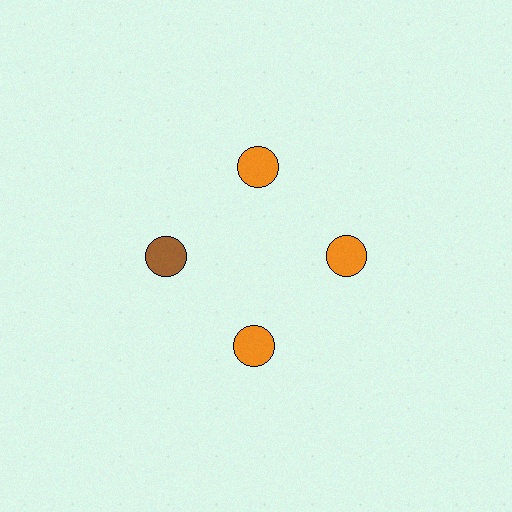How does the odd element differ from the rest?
It has a different color: brown instead of orange.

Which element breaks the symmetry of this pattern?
The brown circle at roughly the 9 o'clock position breaks the symmetry. All other shapes are orange circles.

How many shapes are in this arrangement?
There are 4 shapes arranged in a ring pattern.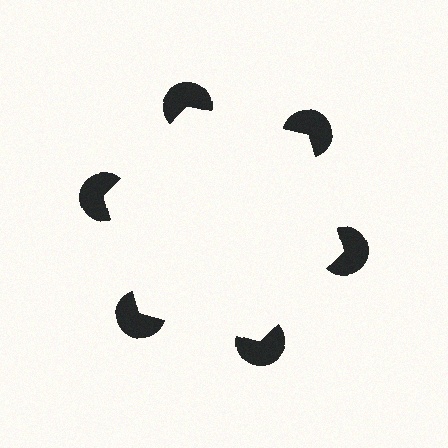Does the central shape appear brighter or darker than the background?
It typically appears slightly brighter than the background, even though no actual brightness change is drawn.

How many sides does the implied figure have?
6 sides.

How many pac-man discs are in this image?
There are 6 — one at each vertex of the illusory hexagon.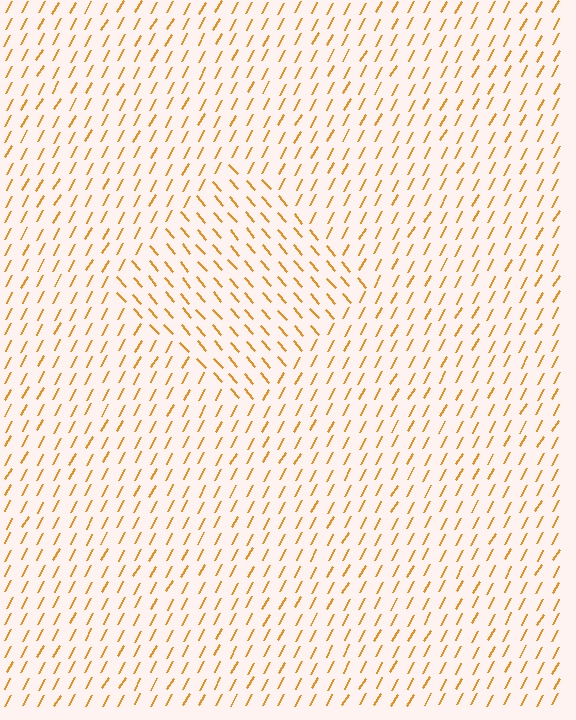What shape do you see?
I see a diamond.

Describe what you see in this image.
The image is filled with small orange line segments. A diamond region in the image has lines oriented differently from the surrounding lines, creating a visible texture boundary.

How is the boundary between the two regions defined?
The boundary is defined purely by a change in line orientation (approximately 69 degrees difference). All lines are the same color and thickness.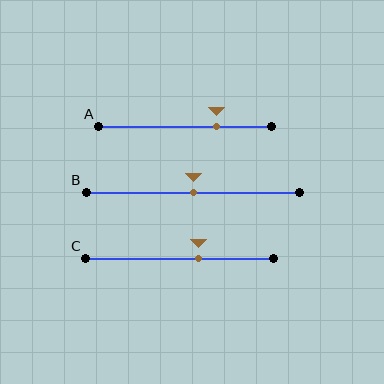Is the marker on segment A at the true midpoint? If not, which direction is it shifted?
No, the marker on segment A is shifted to the right by about 18% of the segment length.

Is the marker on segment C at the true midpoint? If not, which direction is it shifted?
No, the marker on segment C is shifted to the right by about 10% of the segment length.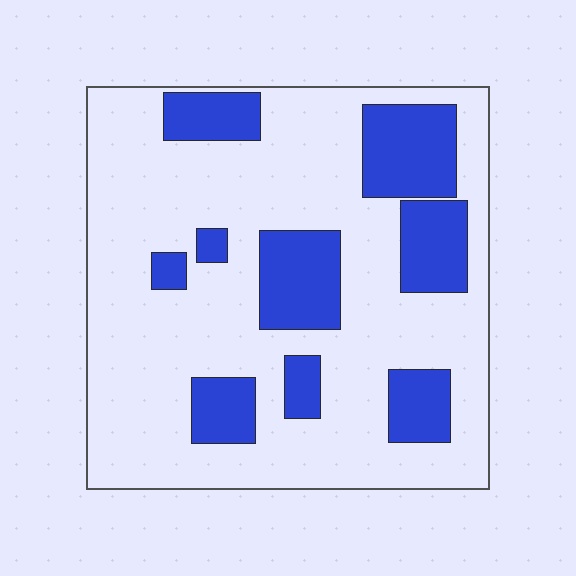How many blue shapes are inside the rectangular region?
9.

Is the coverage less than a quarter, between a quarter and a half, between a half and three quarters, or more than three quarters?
Between a quarter and a half.